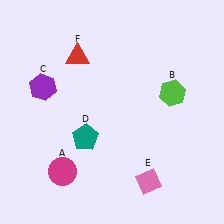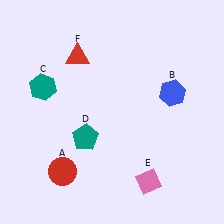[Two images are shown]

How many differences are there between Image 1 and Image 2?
There are 3 differences between the two images.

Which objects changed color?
A changed from magenta to red. B changed from lime to blue. C changed from purple to teal.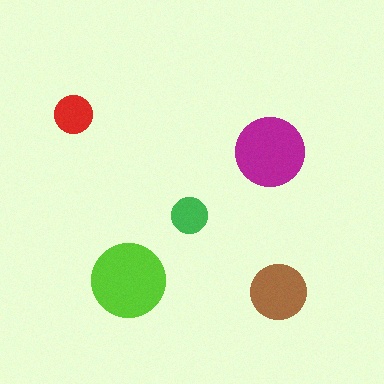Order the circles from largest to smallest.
the lime one, the magenta one, the brown one, the red one, the green one.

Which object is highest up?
The red circle is topmost.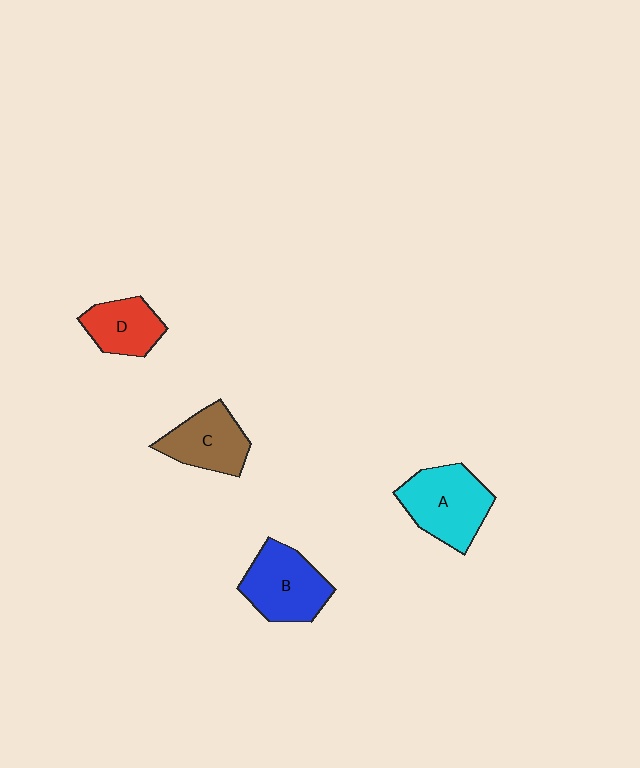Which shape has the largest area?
Shape A (cyan).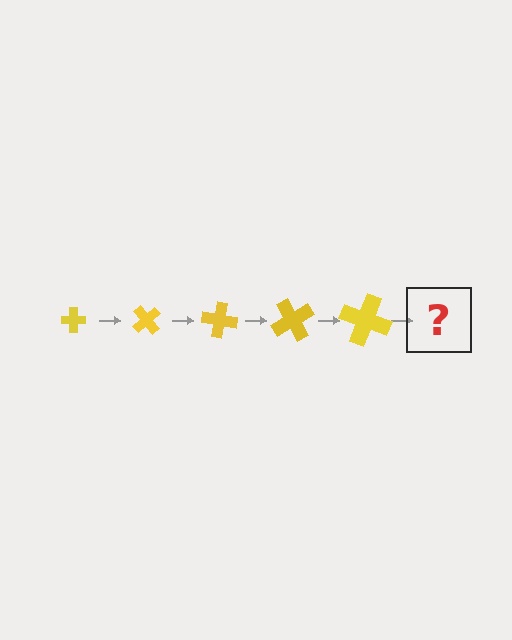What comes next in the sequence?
The next element should be a cross, larger than the previous one and rotated 250 degrees from the start.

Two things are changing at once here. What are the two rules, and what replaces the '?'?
The two rules are that the cross grows larger each step and it rotates 50 degrees each step. The '?' should be a cross, larger than the previous one and rotated 250 degrees from the start.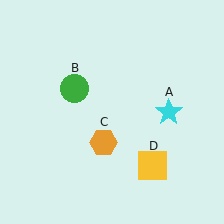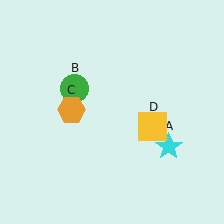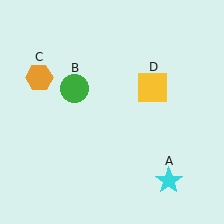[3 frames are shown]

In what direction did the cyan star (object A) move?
The cyan star (object A) moved down.